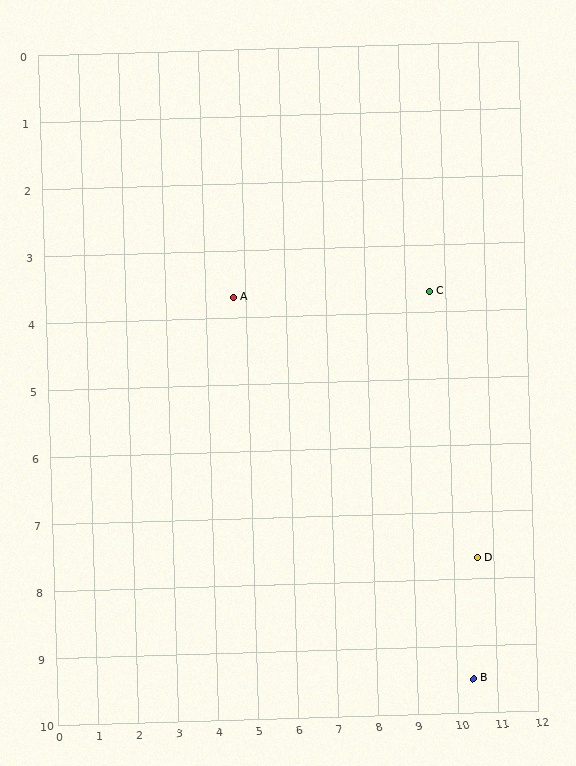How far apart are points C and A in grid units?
Points C and A are about 4.9 grid units apart.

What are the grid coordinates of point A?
Point A is at approximately (4.7, 3.7).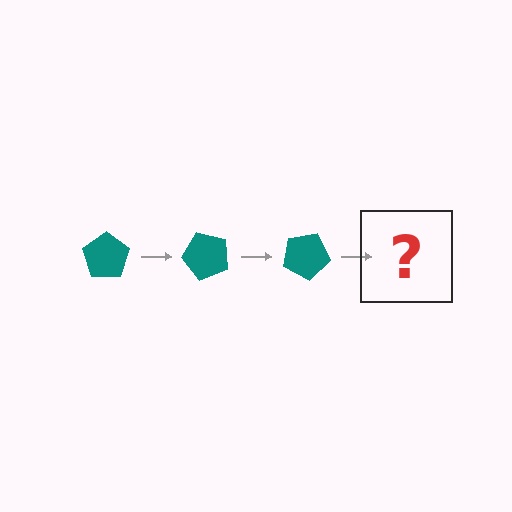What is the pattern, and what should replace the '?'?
The pattern is that the pentagon rotates 50 degrees each step. The '?' should be a teal pentagon rotated 150 degrees.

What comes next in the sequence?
The next element should be a teal pentagon rotated 150 degrees.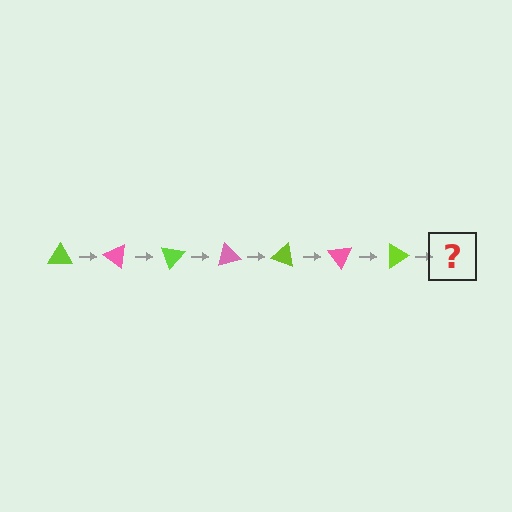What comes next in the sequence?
The next element should be a pink triangle, rotated 245 degrees from the start.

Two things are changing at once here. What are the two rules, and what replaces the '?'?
The two rules are that it rotates 35 degrees each step and the color cycles through lime and pink. The '?' should be a pink triangle, rotated 245 degrees from the start.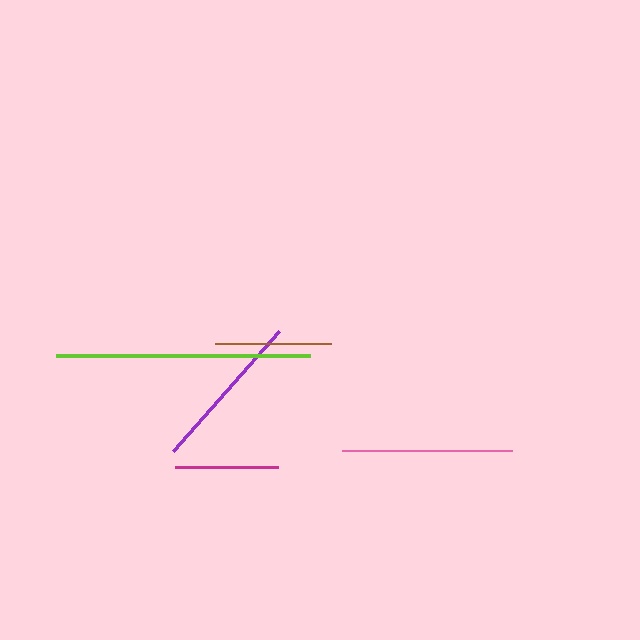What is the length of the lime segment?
The lime segment is approximately 254 pixels long.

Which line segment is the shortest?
The magenta line is the shortest at approximately 102 pixels.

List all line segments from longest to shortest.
From longest to shortest: lime, pink, purple, brown, magenta.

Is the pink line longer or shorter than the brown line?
The pink line is longer than the brown line.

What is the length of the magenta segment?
The magenta segment is approximately 102 pixels long.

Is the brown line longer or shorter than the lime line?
The lime line is longer than the brown line.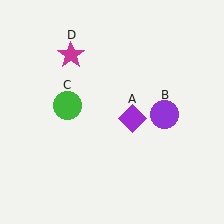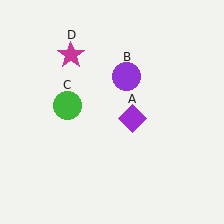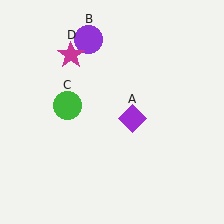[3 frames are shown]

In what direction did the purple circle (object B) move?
The purple circle (object B) moved up and to the left.